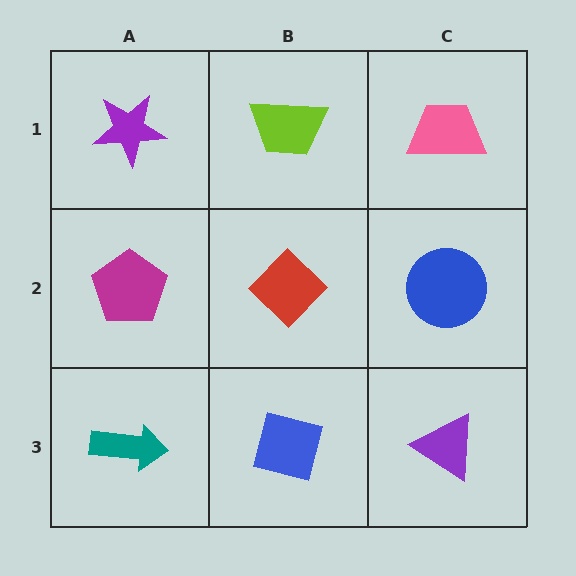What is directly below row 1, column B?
A red diamond.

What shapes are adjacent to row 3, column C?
A blue circle (row 2, column C), a blue square (row 3, column B).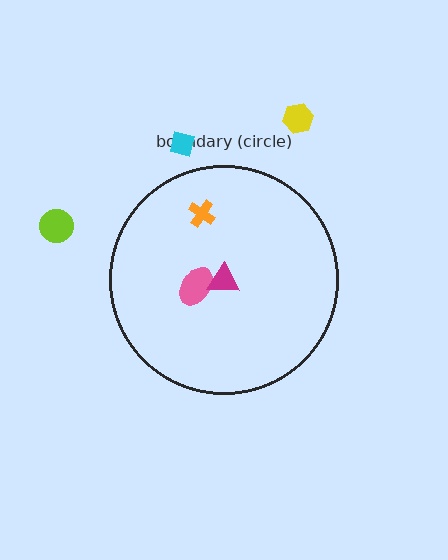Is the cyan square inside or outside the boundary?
Outside.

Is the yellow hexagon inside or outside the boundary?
Outside.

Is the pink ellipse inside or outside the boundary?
Inside.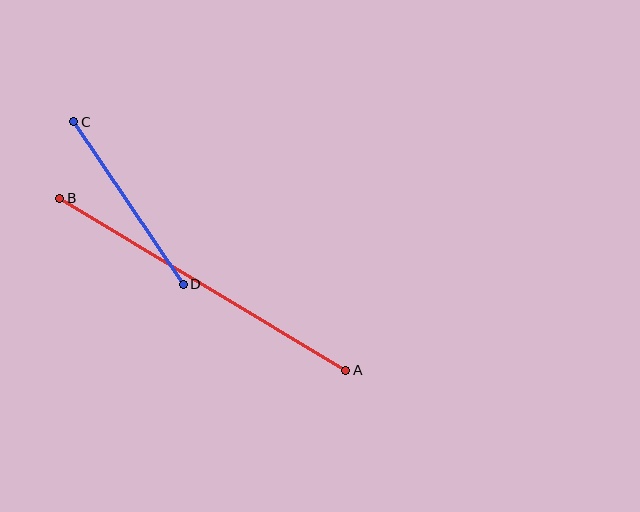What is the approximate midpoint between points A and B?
The midpoint is at approximately (203, 284) pixels.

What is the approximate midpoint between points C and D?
The midpoint is at approximately (128, 203) pixels.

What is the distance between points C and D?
The distance is approximately 196 pixels.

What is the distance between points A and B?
The distance is approximately 334 pixels.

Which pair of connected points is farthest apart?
Points A and B are farthest apart.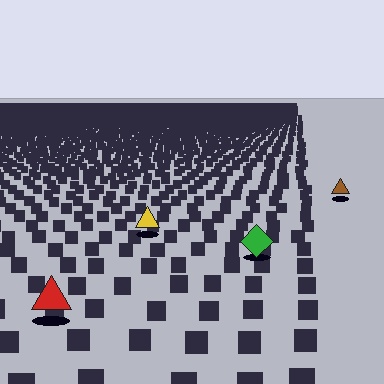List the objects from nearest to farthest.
From nearest to farthest: the red triangle, the green diamond, the yellow triangle, the brown triangle.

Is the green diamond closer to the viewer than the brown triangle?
Yes. The green diamond is closer — you can tell from the texture gradient: the ground texture is coarser near it.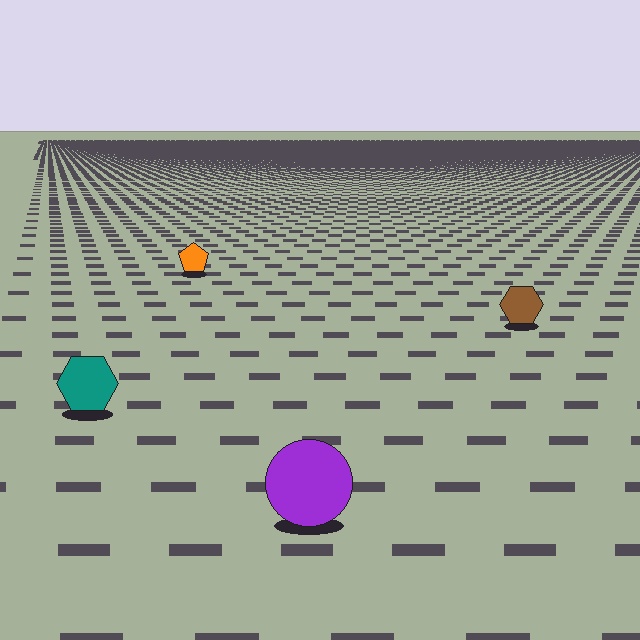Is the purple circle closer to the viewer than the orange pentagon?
Yes. The purple circle is closer — you can tell from the texture gradient: the ground texture is coarser near it.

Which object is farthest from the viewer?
The orange pentagon is farthest from the viewer. It appears smaller and the ground texture around it is denser.